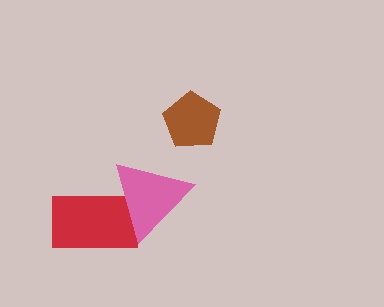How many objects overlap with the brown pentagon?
0 objects overlap with the brown pentagon.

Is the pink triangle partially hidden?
No, no other shape covers it.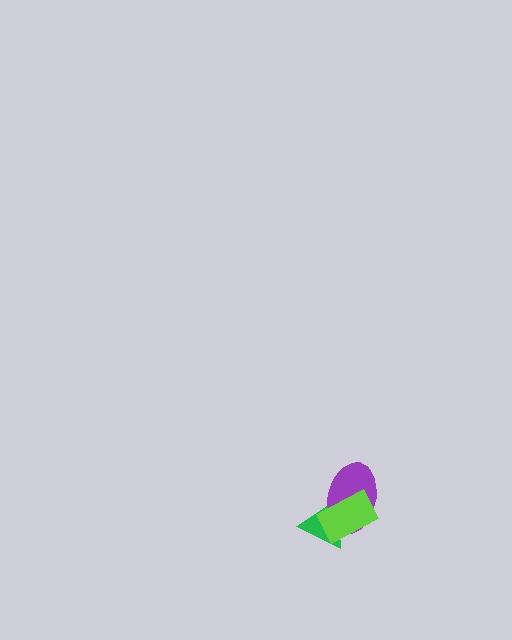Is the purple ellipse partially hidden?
Yes, it is partially covered by another shape.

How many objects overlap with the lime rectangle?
2 objects overlap with the lime rectangle.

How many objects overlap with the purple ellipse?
2 objects overlap with the purple ellipse.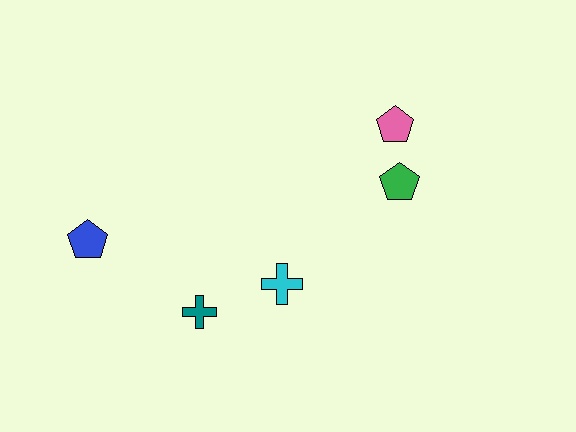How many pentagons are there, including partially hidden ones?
There are 3 pentagons.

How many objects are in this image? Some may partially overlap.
There are 5 objects.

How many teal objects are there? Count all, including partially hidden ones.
There is 1 teal object.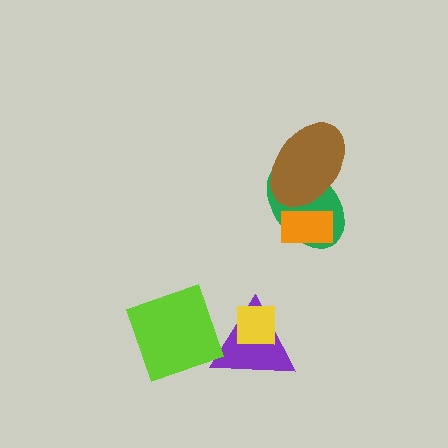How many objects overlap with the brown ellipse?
2 objects overlap with the brown ellipse.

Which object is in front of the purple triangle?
The yellow square is in front of the purple triangle.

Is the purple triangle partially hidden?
Yes, it is partially covered by another shape.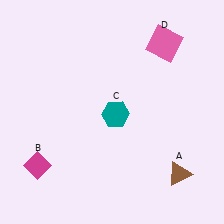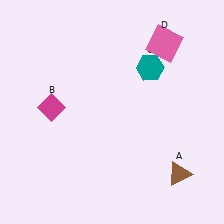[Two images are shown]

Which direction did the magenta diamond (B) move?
The magenta diamond (B) moved up.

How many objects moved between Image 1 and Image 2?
2 objects moved between the two images.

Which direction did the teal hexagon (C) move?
The teal hexagon (C) moved up.